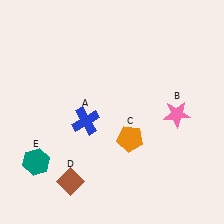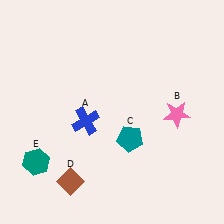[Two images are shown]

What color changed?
The pentagon (C) changed from orange in Image 1 to teal in Image 2.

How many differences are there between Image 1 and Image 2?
There is 1 difference between the two images.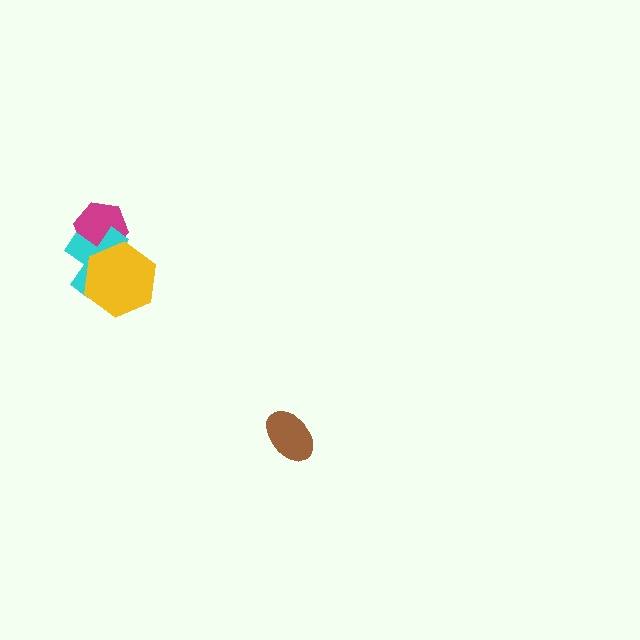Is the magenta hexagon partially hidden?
Yes, it is partially covered by another shape.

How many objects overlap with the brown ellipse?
0 objects overlap with the brown ellipse.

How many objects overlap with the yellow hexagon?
2 objects overlap with the yellow hexagon.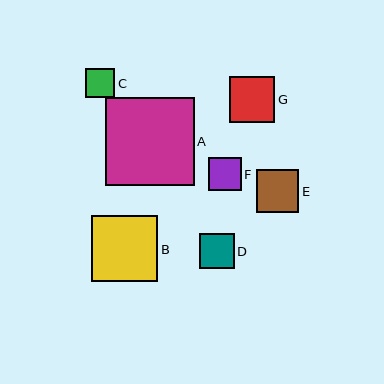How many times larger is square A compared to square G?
Square A is approximately 1.9 times the size of square G.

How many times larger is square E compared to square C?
Square E is approximately 1.5 times the size of square C.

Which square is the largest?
Square A is the largest with a size of approximately 89 pixels.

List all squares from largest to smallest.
From largest to smallest: A, B, G, E, D, F, C.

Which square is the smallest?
Square C is the smallest with a size of approximately 29 pixels.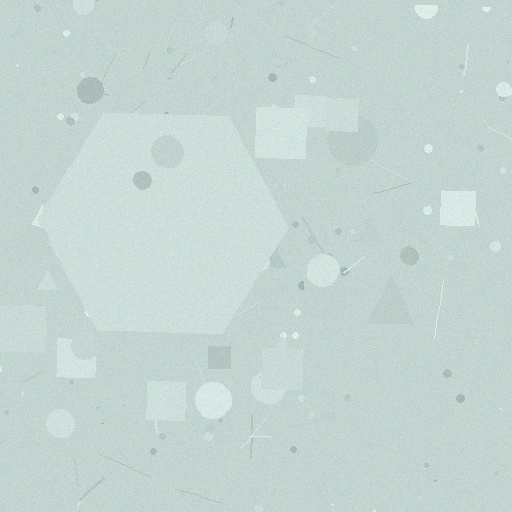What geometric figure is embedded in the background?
A hexagon is embedded in the background.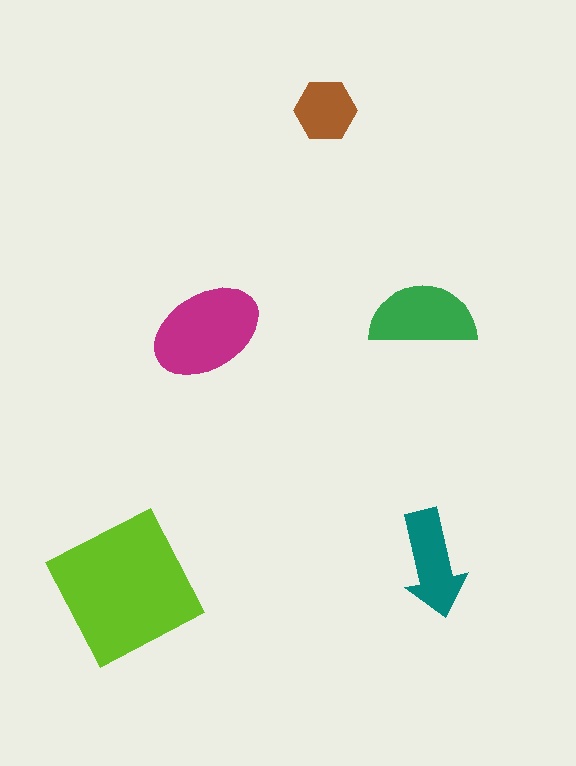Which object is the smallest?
The brown hexagon.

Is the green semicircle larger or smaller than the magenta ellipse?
Smaller.